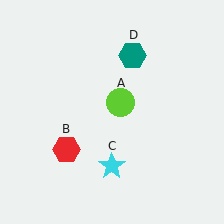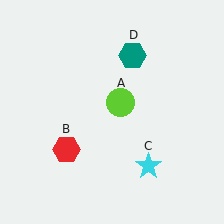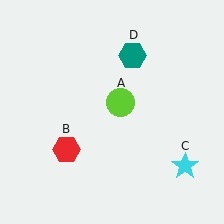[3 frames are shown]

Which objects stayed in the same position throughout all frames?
Lime circle (object A) and red hexagon (object B) and teal hexagon (object D) remained stationary.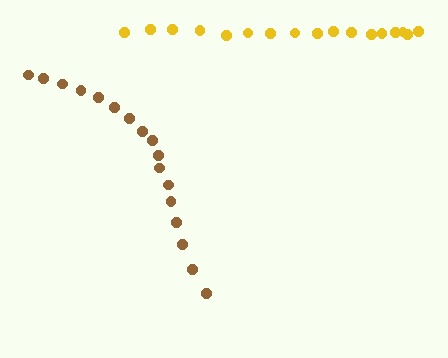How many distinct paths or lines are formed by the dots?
There are 2 distinct paths.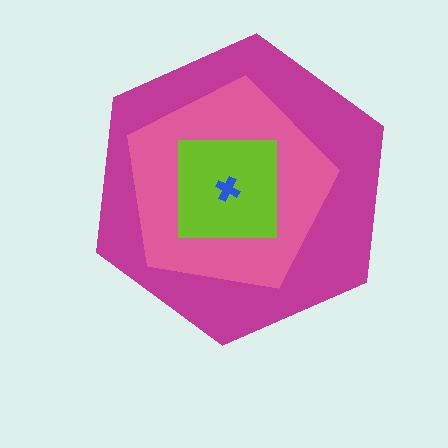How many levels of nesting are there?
4.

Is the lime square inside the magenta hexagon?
Yes.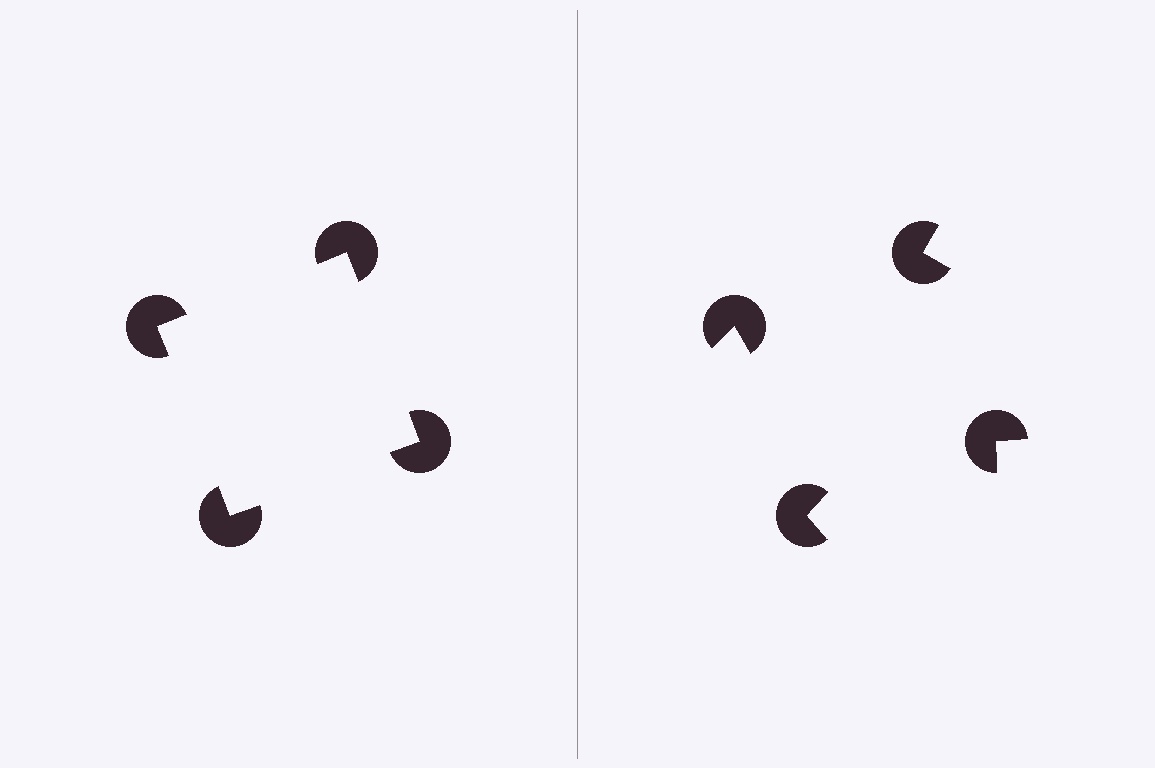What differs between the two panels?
The pac-man discs are positioned identically on both sides; only the wedge orientations differ. On the left they align to a square; on the right they are misaligned.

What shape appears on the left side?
An illusory square.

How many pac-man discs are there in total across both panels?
8 — 4 on each side.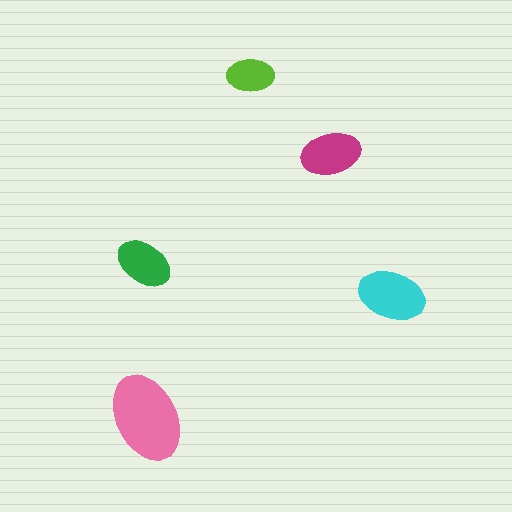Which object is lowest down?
The pink ellipse is bottommost.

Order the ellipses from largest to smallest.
the pink one, the cyan one, the magenta one, the green one, the lime one.